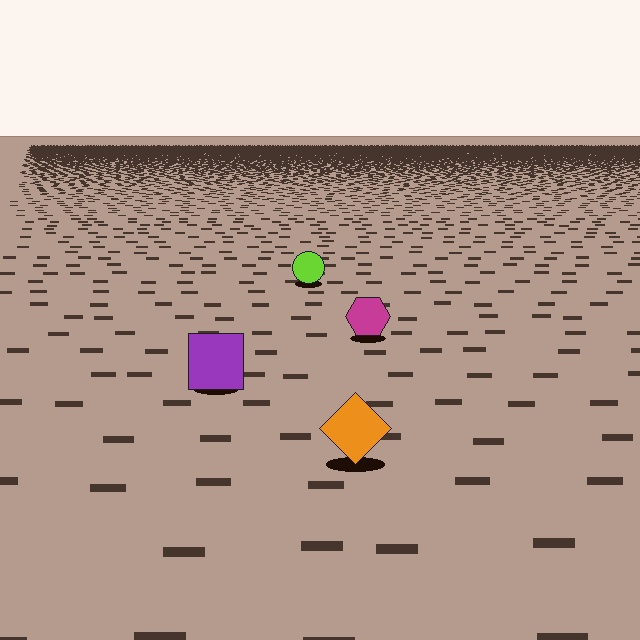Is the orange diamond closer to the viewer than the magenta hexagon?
Yes. The orange diamond is closer — you can tell from the texture gradient: the ground texture is coarser near it.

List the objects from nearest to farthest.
From nearest to farthest: the orange diamond, the purple square, the magenta hexagon, the lime circle.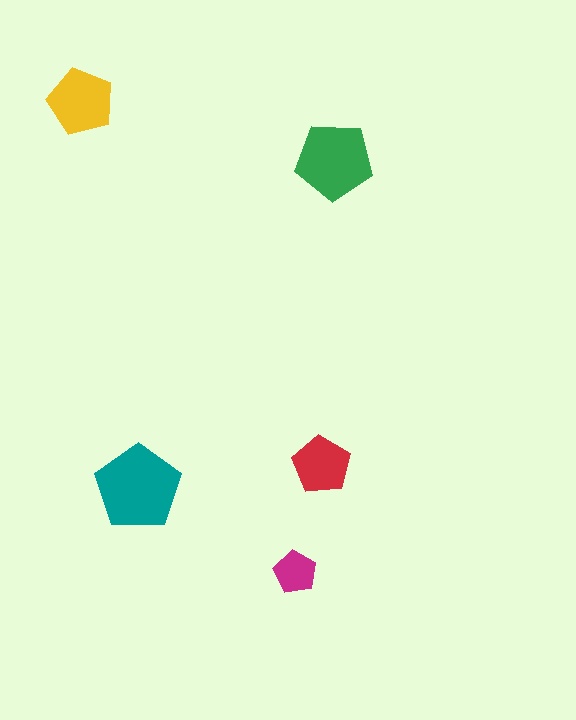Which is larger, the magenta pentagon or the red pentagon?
The red one.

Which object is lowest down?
The magenta pentagon is bottommost.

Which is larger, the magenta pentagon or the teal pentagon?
The teal one.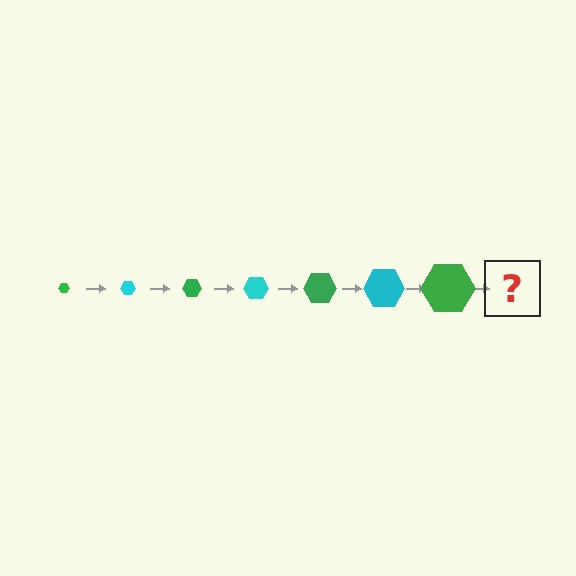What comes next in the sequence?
The next element should be a cyan hexagon, larger than the previous one.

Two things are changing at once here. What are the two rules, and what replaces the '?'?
The two rules are that the hexagon grows larger each step and the color cycles through green and cyan. The '?' should be a cyan hexagon, larger than the previous one.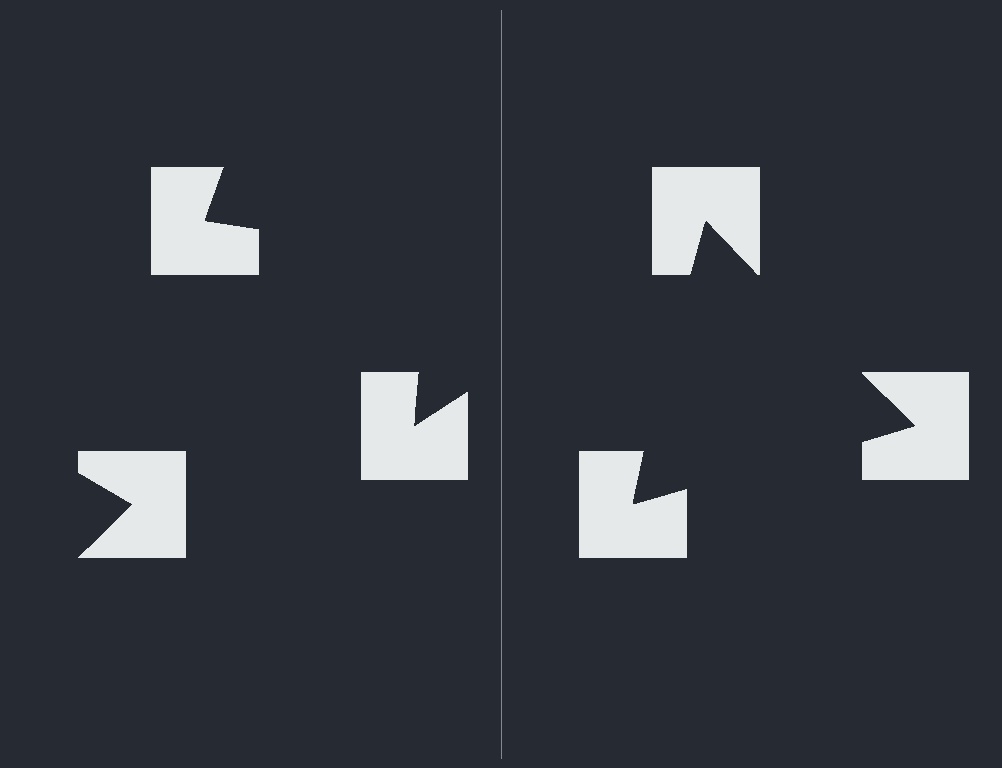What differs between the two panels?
The notched squares are positioned identically on both sides; only the wedge orientations differ. On the right they align to a triangle; on the left they are misaligned.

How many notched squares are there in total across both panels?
6 — 3 on each side.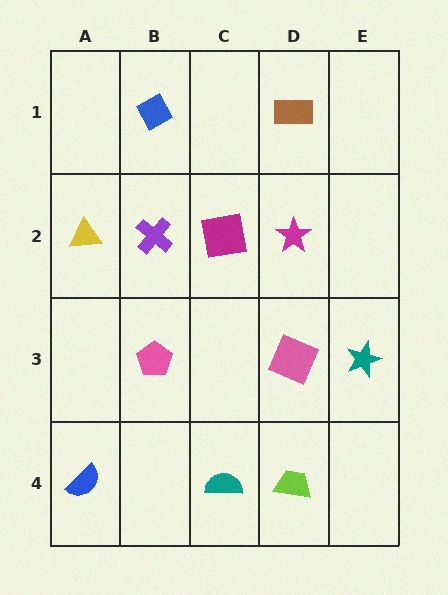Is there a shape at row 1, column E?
No, that cell is empty.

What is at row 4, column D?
A lime trapezoid.